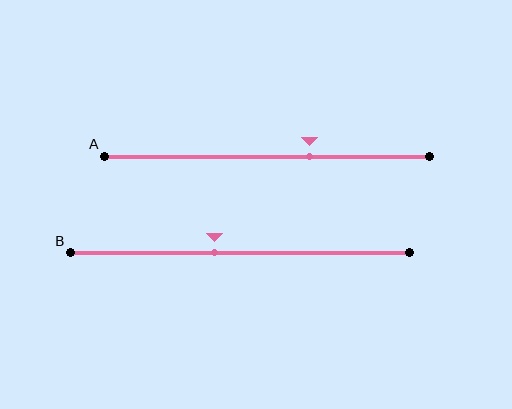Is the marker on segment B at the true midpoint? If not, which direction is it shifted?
No, the marker on segment B is shifted to the left by about 7% of the segment length.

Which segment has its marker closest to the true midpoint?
Segment B has its marker closest to the true midpoint.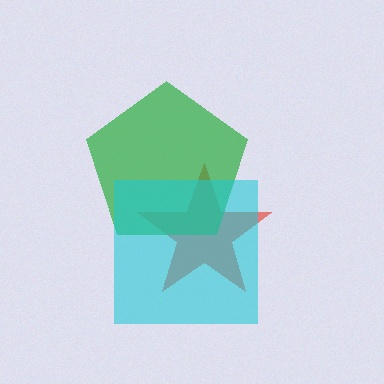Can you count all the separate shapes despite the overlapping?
Yes, there are 3 separate shapes.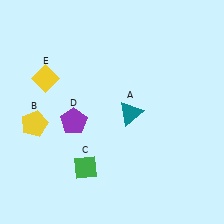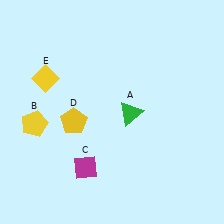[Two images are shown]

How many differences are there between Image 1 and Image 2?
There are 3 differences between the two images.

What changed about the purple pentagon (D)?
In Image 1, D is purple. In Image 2, it changed to yellow.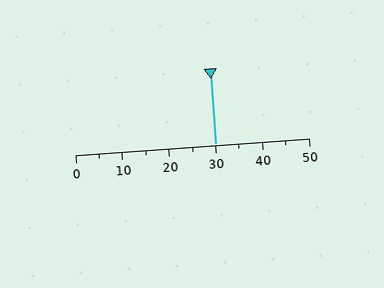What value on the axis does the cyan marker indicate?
The marker indicates approximately 30.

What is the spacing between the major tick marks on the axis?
The major ticks are spaced 10 apart.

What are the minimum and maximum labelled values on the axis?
The axis runs from 0 to 50.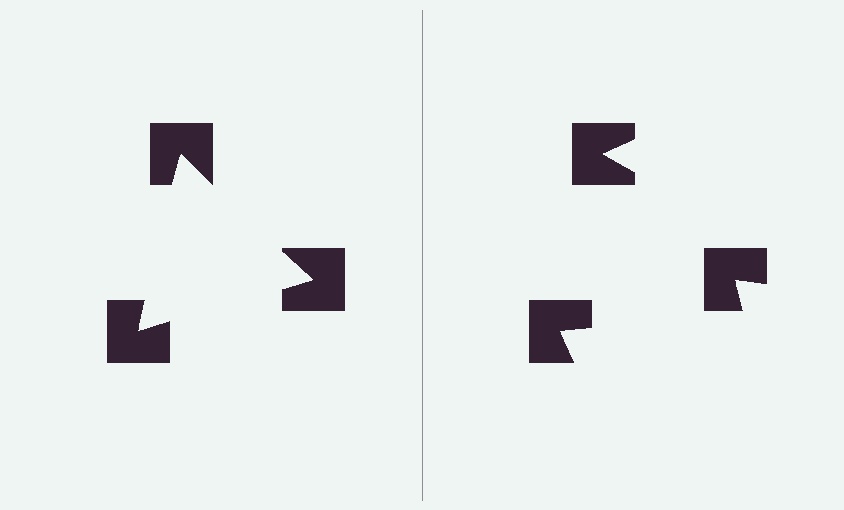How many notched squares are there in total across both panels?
6 — 3 on each side.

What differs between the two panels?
The notched squares are positioned identically on both sides; only the wedge orientations differ. On the left they align to a triangle; on the right they are misaligned.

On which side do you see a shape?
An illusory triangle appears on the left side. On the right side the wedge cuts are rotated, so no coherent shape forms.